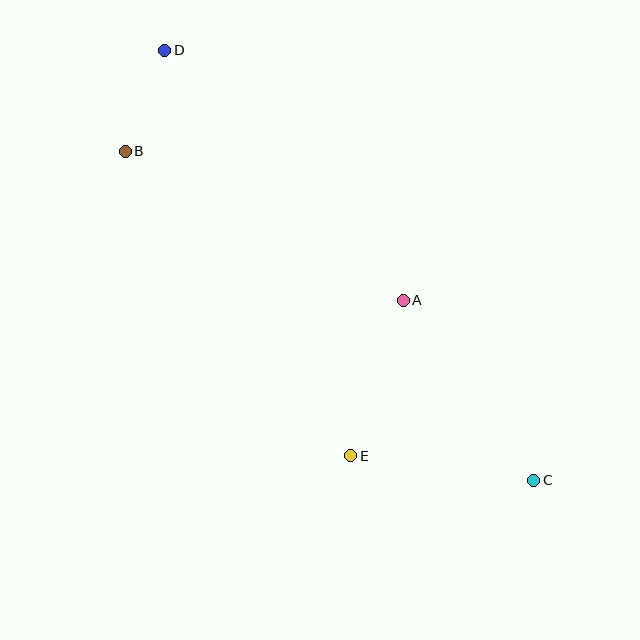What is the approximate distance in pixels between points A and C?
The distance between A and C is approximately 222 pixels.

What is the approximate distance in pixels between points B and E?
The distance between B and E is approximately 379 pixels.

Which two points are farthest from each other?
Points C and D are farthest from each other.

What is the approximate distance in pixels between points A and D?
The distance between A and D is approximately 345 pixels.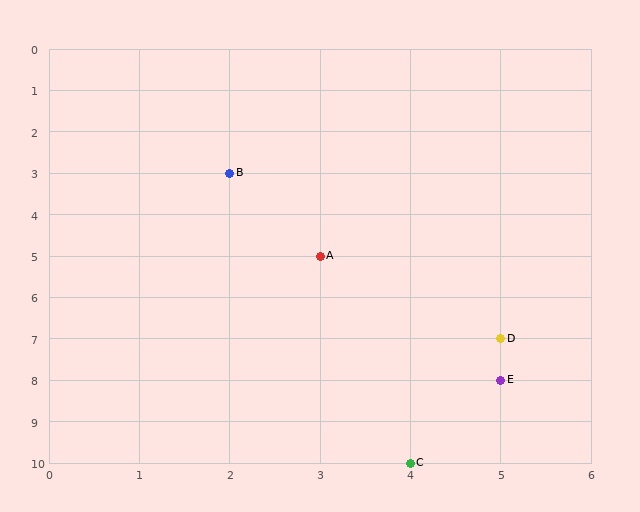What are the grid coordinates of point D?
Point D is at grid coordinates (5, 7).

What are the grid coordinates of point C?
Point C is at grid coordinates (4, 10).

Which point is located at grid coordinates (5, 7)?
Point D is at (5, 7).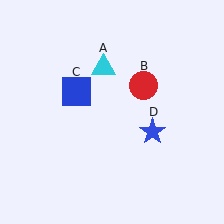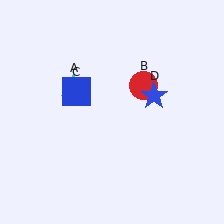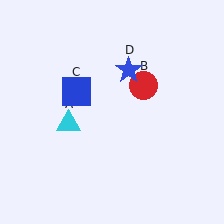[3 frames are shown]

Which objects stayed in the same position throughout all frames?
Red circle (object B) and blue square (object C) remained stationary.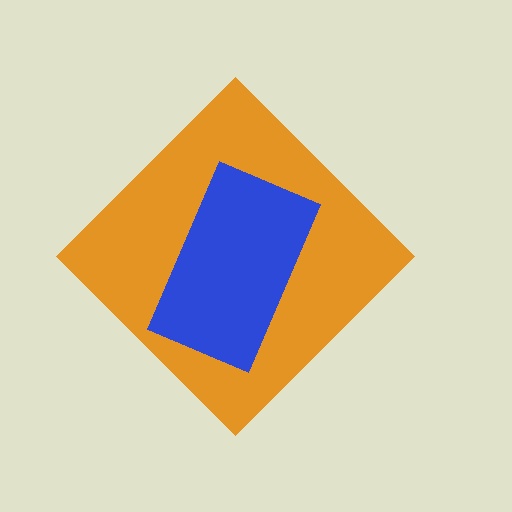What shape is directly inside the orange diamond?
The blue rectangle.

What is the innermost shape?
The blue rectangle.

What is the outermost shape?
The orange diamond.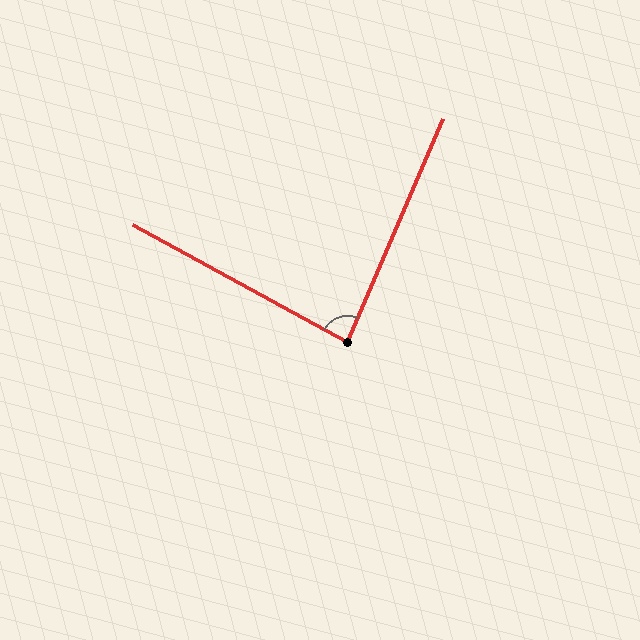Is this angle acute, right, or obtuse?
It is acute.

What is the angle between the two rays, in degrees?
Approximately 85 degrees.